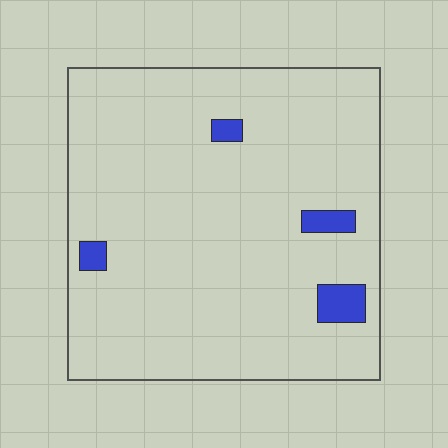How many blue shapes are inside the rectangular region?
4.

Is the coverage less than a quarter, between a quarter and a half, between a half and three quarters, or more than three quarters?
Less than a quarter.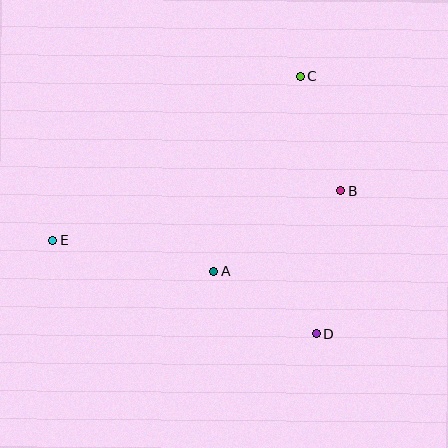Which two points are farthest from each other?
Points C and E are farthest from each other.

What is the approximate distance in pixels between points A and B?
The distance between A and B is approximately 151 pixels.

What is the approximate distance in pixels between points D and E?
The distance between D and E is approximately 280 pixels.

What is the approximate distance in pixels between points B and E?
The distance between B and E is approximately 292 pixels.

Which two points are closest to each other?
Points A and D are closest to each other.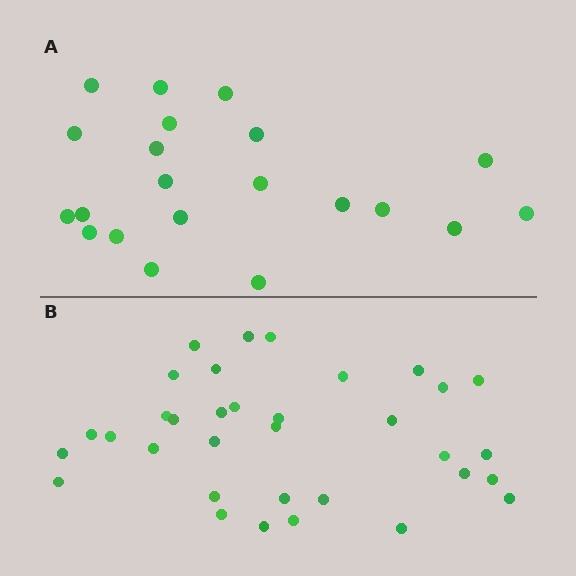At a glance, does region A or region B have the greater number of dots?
Region B (the bottom region) has more dots.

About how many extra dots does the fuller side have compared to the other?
Region B has approximately 15 more dots than region A.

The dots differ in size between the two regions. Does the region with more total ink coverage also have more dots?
No. Region A has more total ink coverage because its dots are larger, but region B actually contains more individual dots. Total area can be misleading — the number of items is what matters here.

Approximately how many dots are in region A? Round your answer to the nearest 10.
About 20 dots. (The exact count is 21, which rounds to 20.)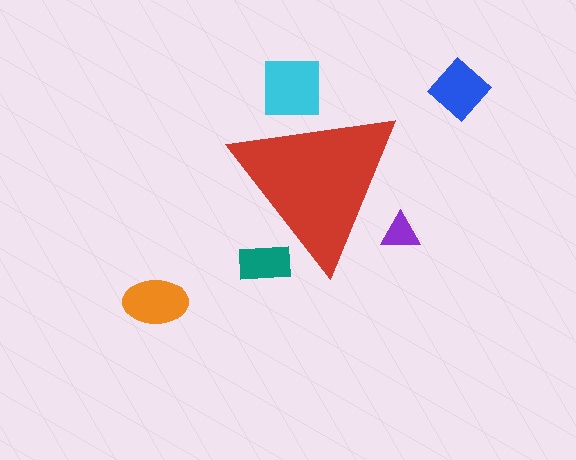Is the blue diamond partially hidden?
No, the blue diamond is fully visible.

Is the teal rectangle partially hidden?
Yes, the teal rectangle is partially hidden behind the red triangle.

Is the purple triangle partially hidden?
Yes, the purple triangle is partially hidden behind the red triangle.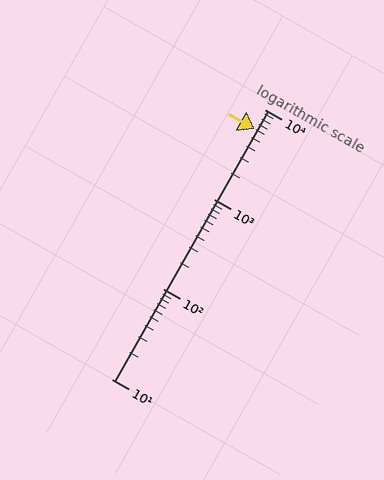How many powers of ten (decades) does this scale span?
The scale spans 3 decades, from 10 to 10000.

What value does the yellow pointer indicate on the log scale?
The pointer indicates approximately 6100.